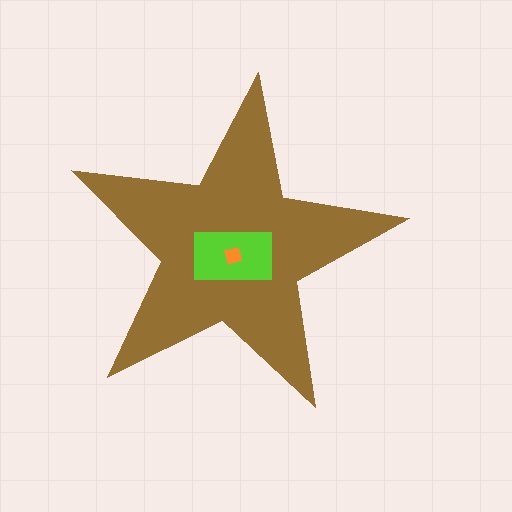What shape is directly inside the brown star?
The lime rectangle.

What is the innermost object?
The orange square.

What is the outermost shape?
The brown star.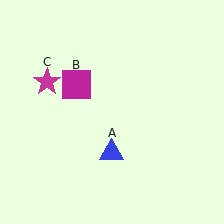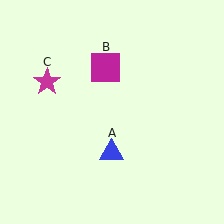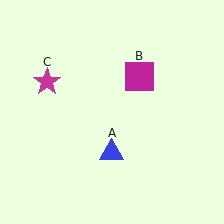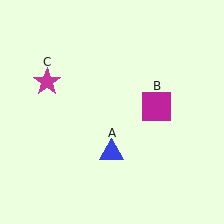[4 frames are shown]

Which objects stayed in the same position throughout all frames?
Blue triangle (object A) and magenta star (object C) remained stationary.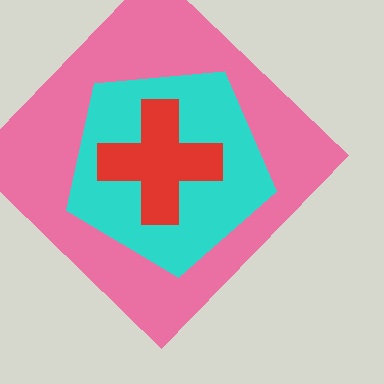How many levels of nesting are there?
3.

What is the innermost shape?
The red cross.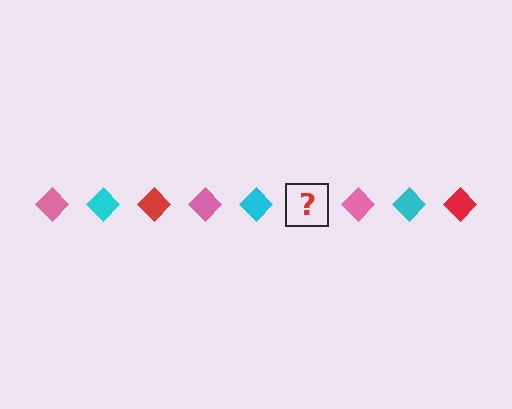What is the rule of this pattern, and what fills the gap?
The rule is that the pattern cycles through pink, cyan, red diamonds. The gap should be filled with a red diamond.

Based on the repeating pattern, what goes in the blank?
The blank should be a red diamond.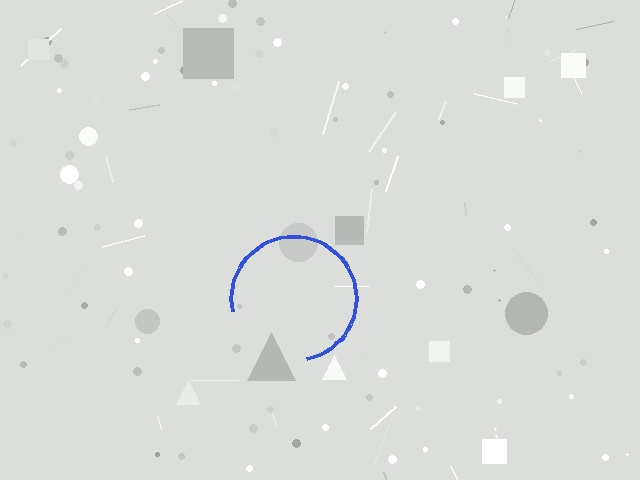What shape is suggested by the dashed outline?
The dashed outline suggests a circle.